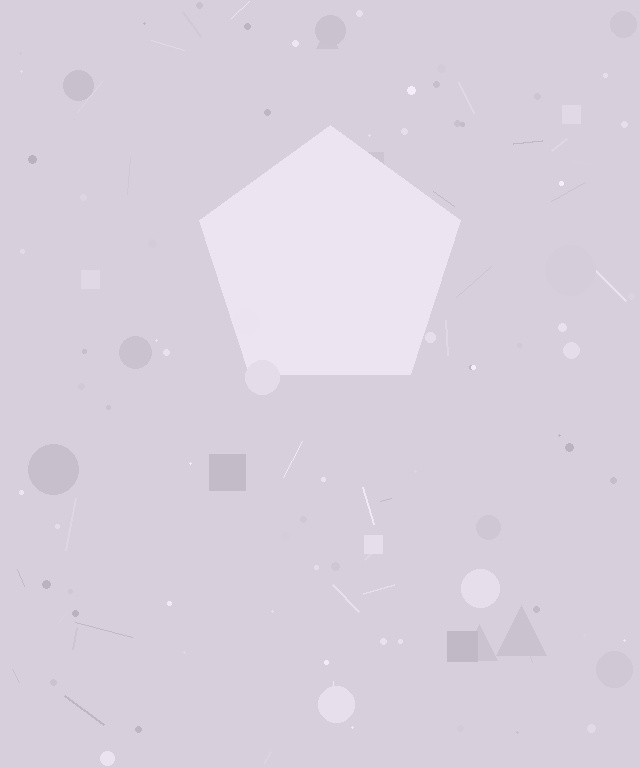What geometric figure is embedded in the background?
A pentagon is embedded in the background.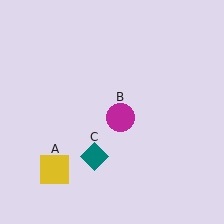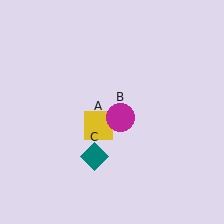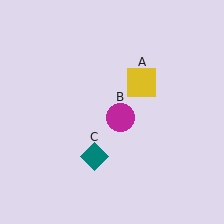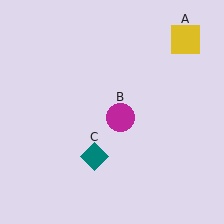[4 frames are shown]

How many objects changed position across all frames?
1 object changed position: yellow square (object A).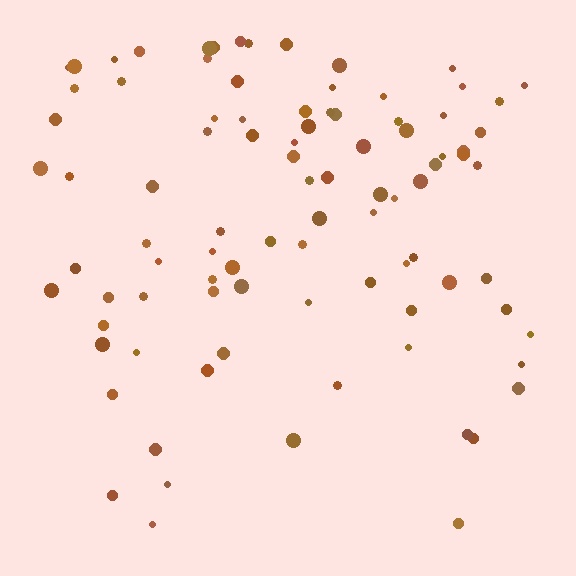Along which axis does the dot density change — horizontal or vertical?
Vertical.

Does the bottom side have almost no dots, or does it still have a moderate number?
Still a moderate number, just noticeably fewer than the top.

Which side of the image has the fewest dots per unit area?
The bottom.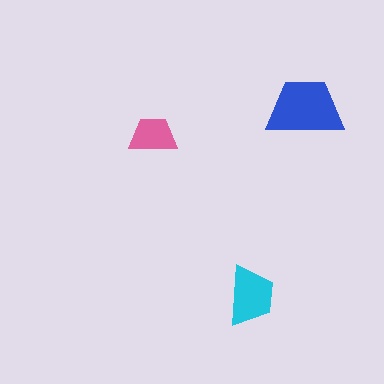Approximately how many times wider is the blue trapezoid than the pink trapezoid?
About 1.5 times wider.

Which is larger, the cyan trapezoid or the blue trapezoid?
The blue one.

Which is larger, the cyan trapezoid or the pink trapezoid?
The cyan one.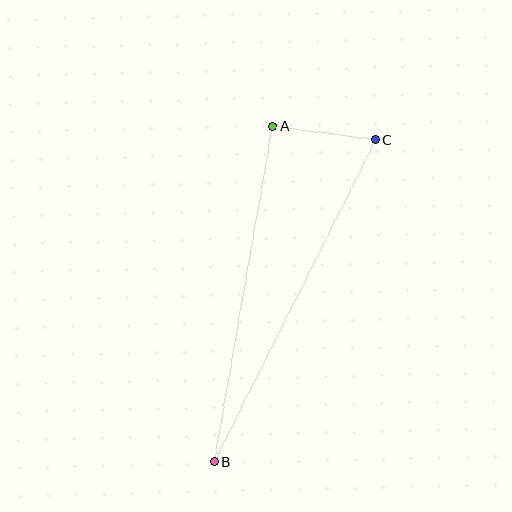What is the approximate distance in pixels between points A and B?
The distance between A and B is approximately 340 pixels.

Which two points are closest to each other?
Points A and C are closest to each other.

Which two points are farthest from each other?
Points B and C are farthest from each other.